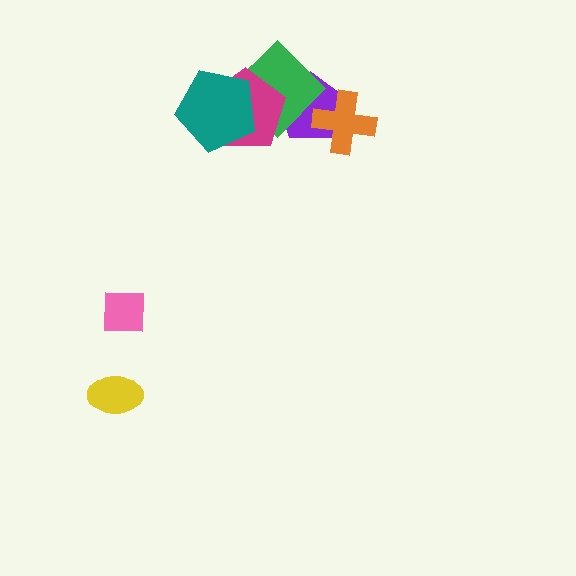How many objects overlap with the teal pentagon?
2 objects overlap with the teal pentagon.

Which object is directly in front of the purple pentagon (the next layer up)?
The orange cross is directly in front of the purple pentagon.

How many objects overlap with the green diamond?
3 objects overlap with the green diamond.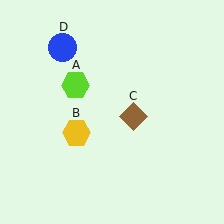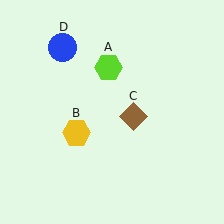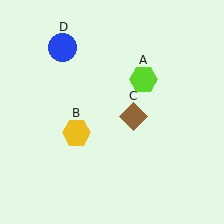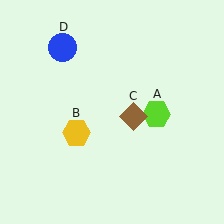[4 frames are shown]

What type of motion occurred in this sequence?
The lime hexagon (object A) rotated clockwise around the center of the scene.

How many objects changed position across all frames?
1 object changed position: lime hexagon (object A).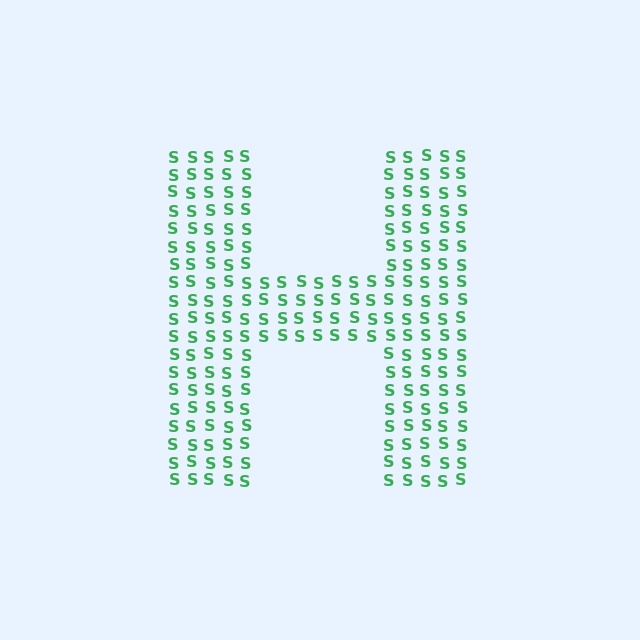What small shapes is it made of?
It is made of small letter S's.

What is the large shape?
The large shape is the letter H.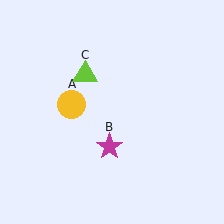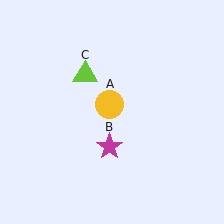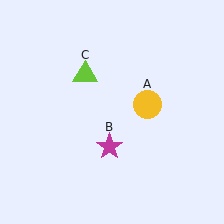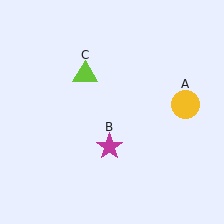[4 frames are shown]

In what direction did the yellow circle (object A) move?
The yellow circle (object A) moved right.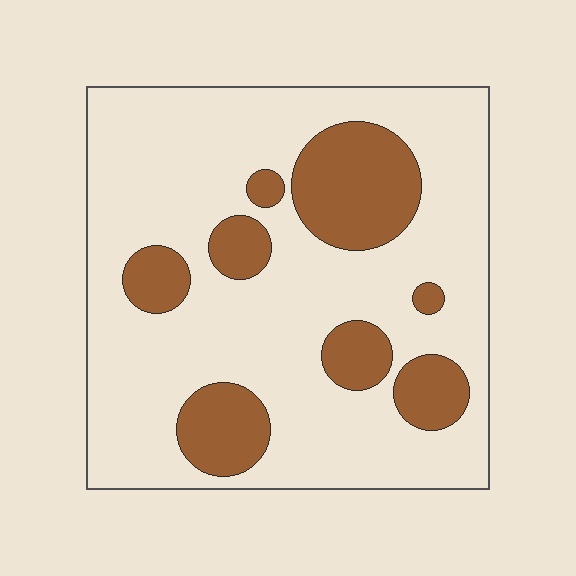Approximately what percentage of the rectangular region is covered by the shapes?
Approximately 25%.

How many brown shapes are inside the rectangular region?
8.